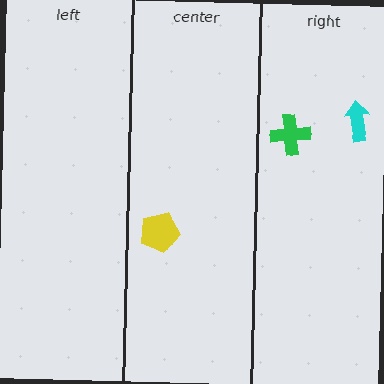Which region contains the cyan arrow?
The right region.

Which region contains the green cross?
The right region.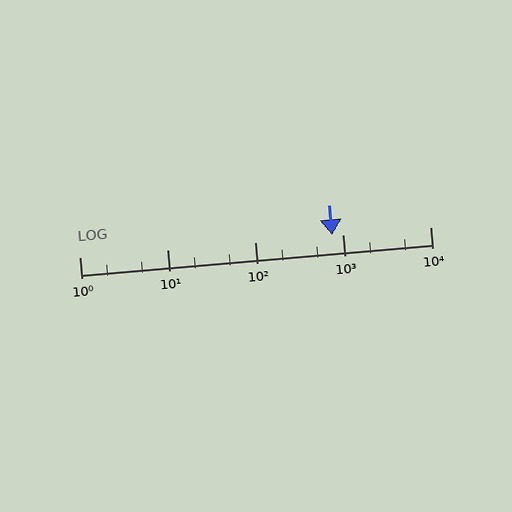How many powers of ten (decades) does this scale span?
The scale spans 4 decades, from 1 to 10000.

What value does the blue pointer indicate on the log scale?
The pointer indicates approximately 760.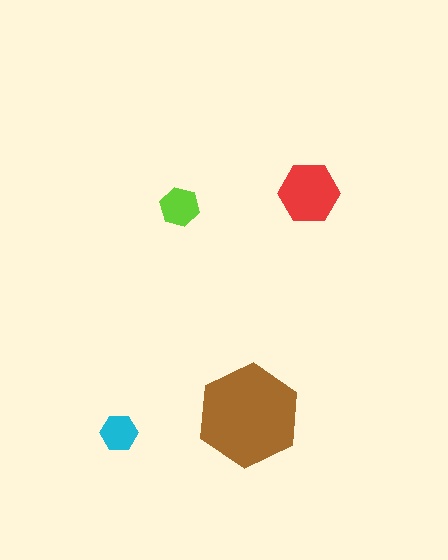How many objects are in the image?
There are 4 objects in the image.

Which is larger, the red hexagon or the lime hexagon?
The red one.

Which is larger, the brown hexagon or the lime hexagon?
The brown one.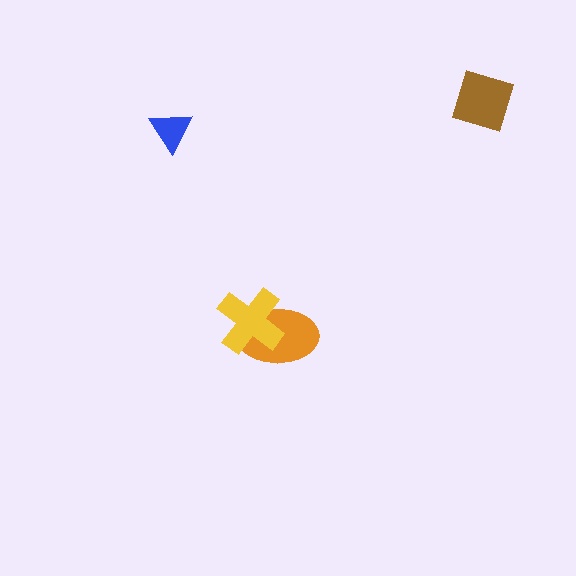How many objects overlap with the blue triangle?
0 objects overlap with the blue triangle.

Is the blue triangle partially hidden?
No, no other shape covers it.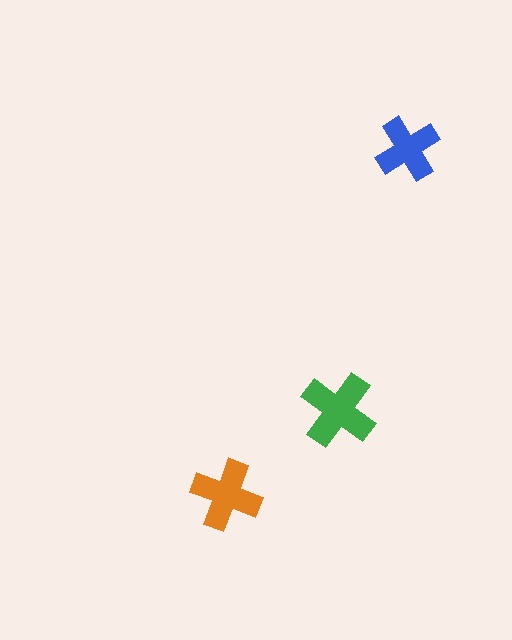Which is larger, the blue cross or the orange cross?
The orange one.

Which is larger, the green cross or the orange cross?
The green one.